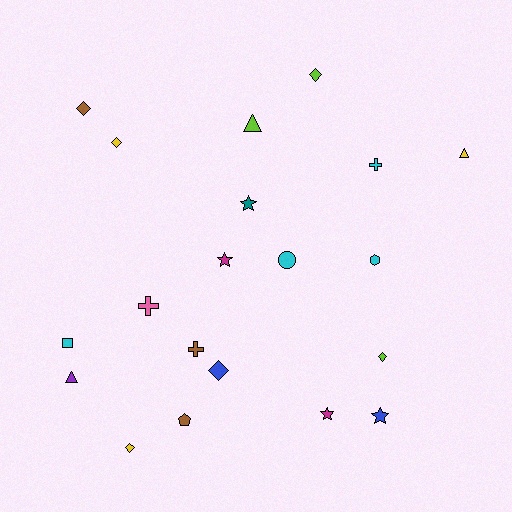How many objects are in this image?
There are 20 objects.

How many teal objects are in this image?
There is 1 teal object.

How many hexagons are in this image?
There is 1 hexagon.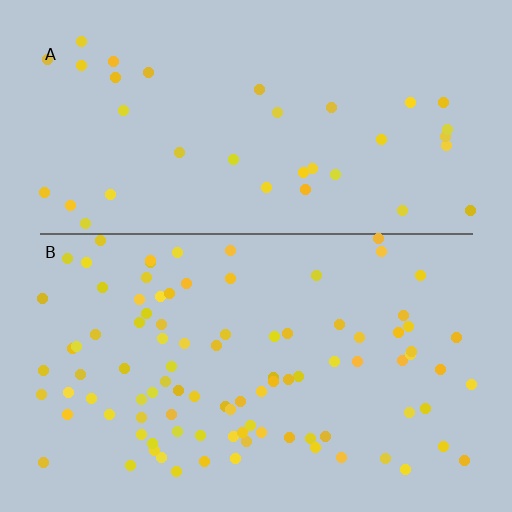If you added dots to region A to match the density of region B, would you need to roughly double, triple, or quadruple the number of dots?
Approximately triple.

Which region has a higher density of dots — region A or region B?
B (the bottom).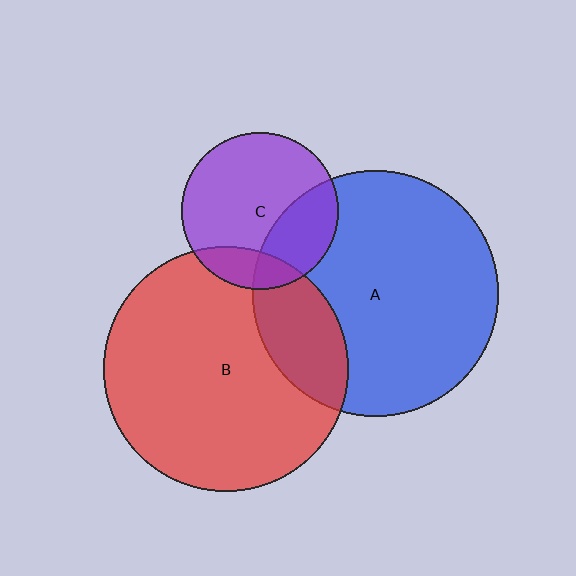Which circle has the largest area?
Circle A (blue).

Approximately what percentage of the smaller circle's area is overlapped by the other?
Approximately 30%.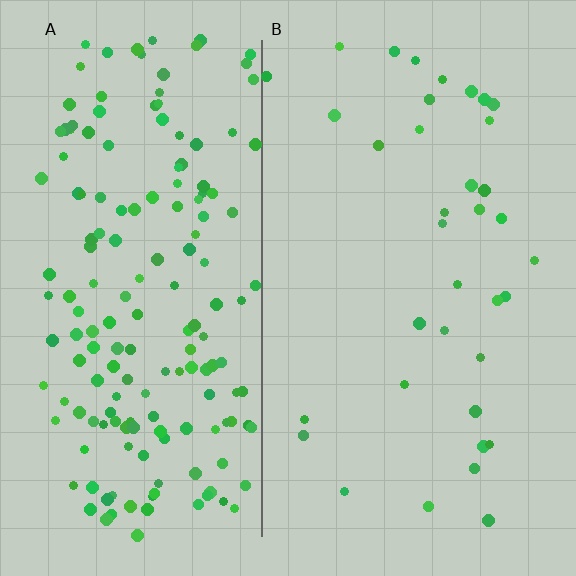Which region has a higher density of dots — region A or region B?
A (the left).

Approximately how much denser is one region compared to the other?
Approximately 4.7× — region A over region B.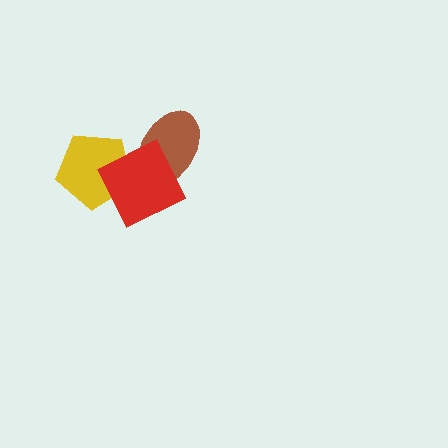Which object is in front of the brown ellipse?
The red diamond is in front of the brown ellipse.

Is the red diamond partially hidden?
No, no other shape covers it.